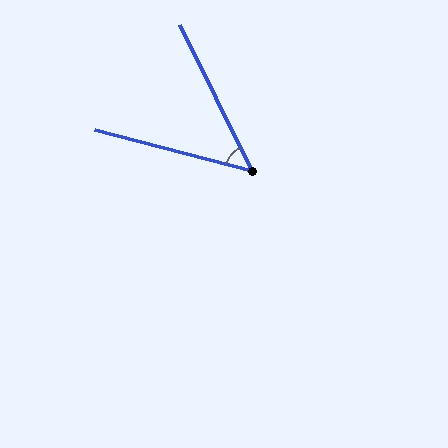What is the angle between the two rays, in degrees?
Approximately 49 degrees.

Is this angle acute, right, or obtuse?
It is acute.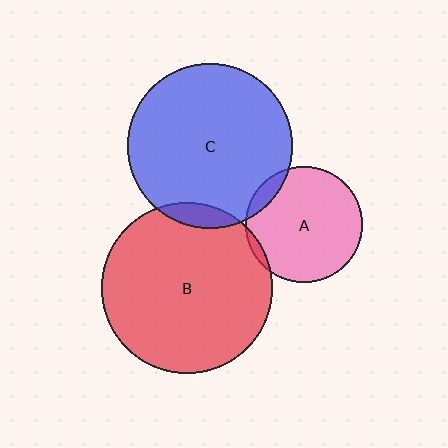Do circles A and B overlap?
Yes.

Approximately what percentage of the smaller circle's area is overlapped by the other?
Approximately 5%.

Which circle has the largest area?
Circle B (red).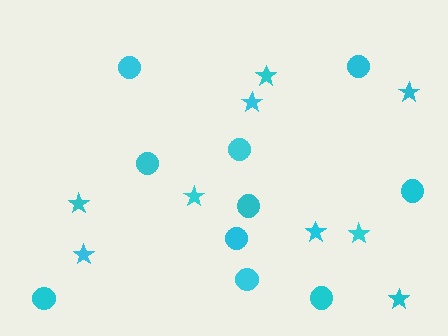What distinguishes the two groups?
There are 2 groups: one group of stars (9) and one group of circles (10).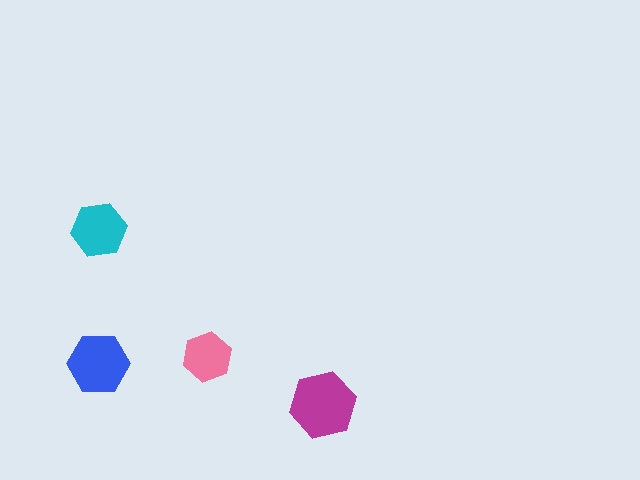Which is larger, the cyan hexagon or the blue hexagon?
The blue one.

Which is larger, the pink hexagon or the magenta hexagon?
The magenta one.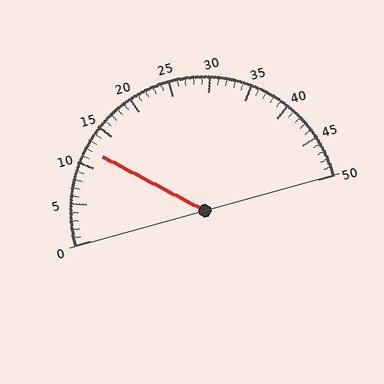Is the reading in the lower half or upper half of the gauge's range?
The reading is in the lower half of the range (0 to 50).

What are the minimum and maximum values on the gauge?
The gauge ranges from 0 to 50.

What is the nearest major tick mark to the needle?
The nearest major tick mark is 10.